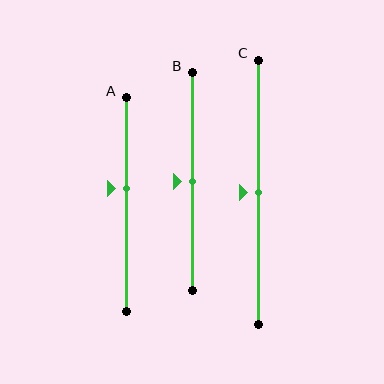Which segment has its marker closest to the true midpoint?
Segment B has its marker closest to the true midpoint.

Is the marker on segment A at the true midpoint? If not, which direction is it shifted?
No, the marker on segment A is shifted upward by about 8% of the segment length.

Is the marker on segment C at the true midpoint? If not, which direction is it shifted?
Yes, the marker on segment C is at the true midpoint.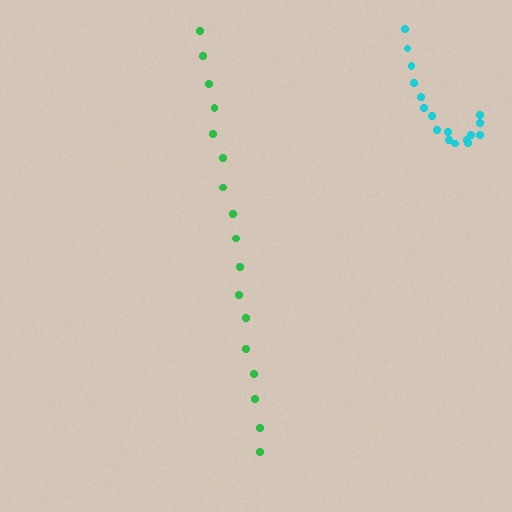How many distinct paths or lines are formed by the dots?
There are 2 distinct paths.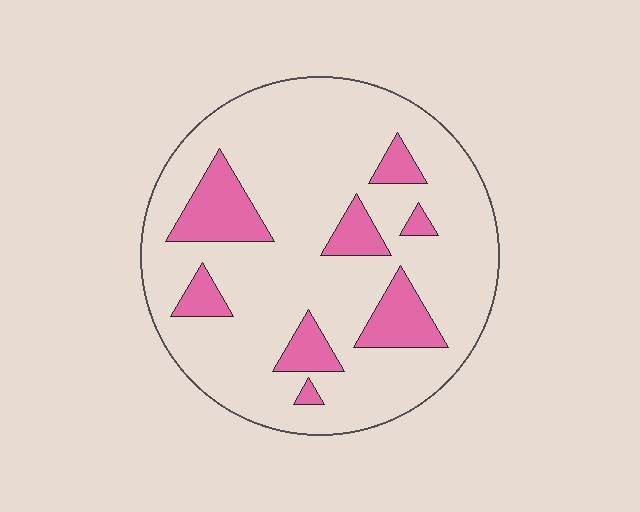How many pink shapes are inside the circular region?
8.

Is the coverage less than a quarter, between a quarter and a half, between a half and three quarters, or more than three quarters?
Less than a quarter.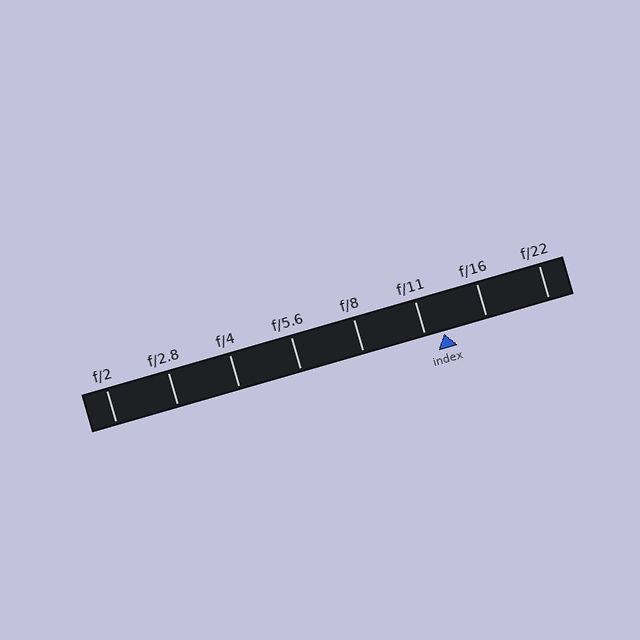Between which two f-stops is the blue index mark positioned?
The index mark is between f/11 and f/16.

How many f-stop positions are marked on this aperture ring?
There are 8 f-stop positions marked.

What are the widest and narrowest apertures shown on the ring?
The widest aperture shown is f/2 and the narrowest is f/22.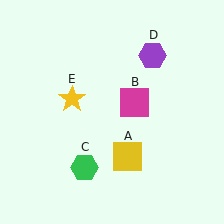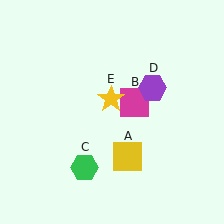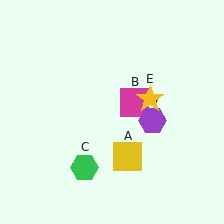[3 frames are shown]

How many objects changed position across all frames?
2 objects changed position: purple hexagon (object D), yellow star (object E).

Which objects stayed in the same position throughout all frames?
Yellow square (object A) and magenta square (object B) and green hexagon (object C) remained stationary.